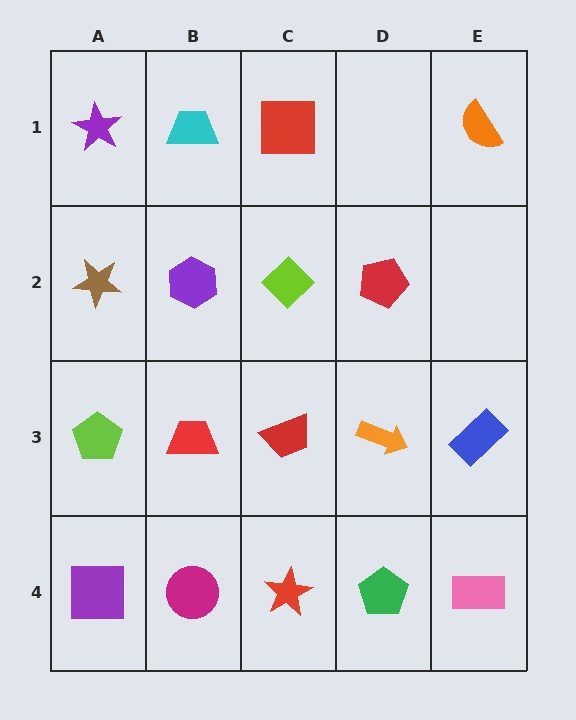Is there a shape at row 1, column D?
No, that cell is empty.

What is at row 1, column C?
A red square.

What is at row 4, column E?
A pink rectangle.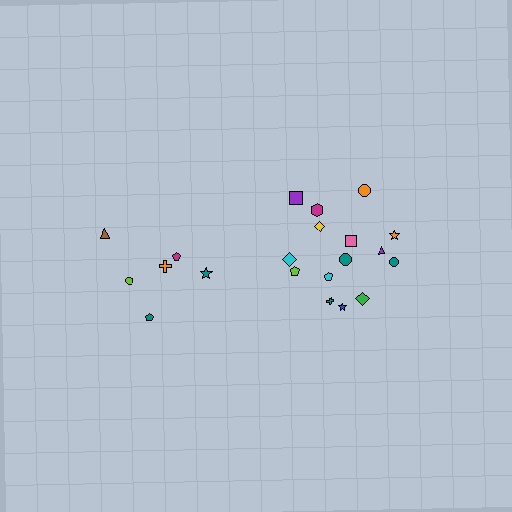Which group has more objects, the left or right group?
The right group.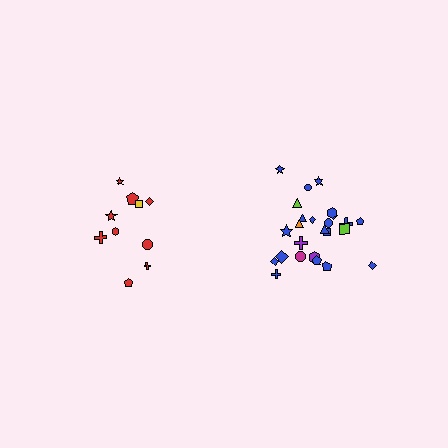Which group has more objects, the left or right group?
The right group.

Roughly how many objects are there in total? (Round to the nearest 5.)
Roughly 35 objects in total.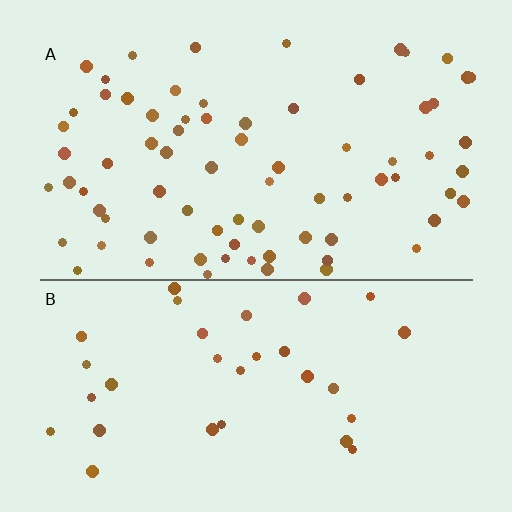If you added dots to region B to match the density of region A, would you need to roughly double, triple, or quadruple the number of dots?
Approximately double.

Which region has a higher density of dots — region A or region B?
A (the top).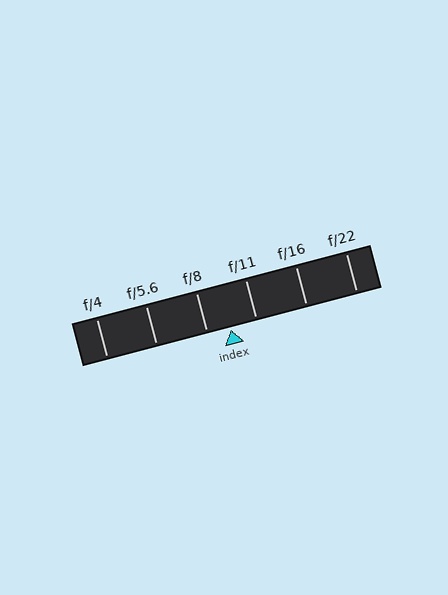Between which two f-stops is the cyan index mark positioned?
The index mark is between f/8 and f/11.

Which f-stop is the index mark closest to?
The index mark is closest to f/8.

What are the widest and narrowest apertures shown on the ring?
The widest aperture shown is f/4 and the narrowest is f/22.